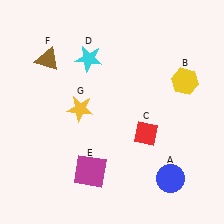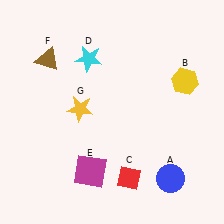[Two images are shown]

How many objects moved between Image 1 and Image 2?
1 object moved between the two images.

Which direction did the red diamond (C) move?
The red diamond (C) moved down.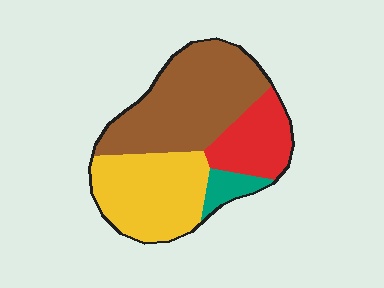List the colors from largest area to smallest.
From largest to smallest: brown, yellow, red, teal.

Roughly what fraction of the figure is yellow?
Yellow covers 32% of the figure.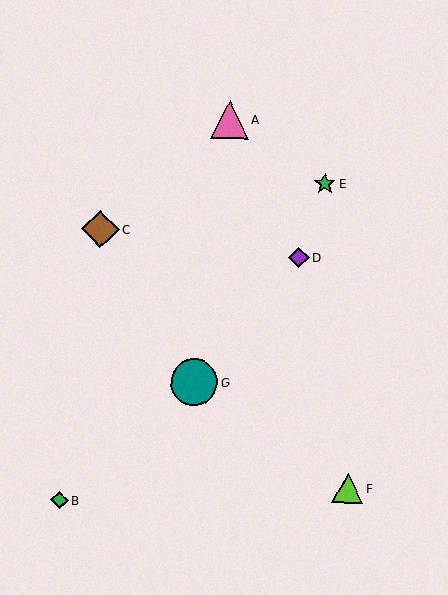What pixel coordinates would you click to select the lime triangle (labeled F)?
Click at (348, 488) to select the lime triangle F.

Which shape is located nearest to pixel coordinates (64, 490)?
The green diamond (labeled B) at (60, 500) is nearest to that location.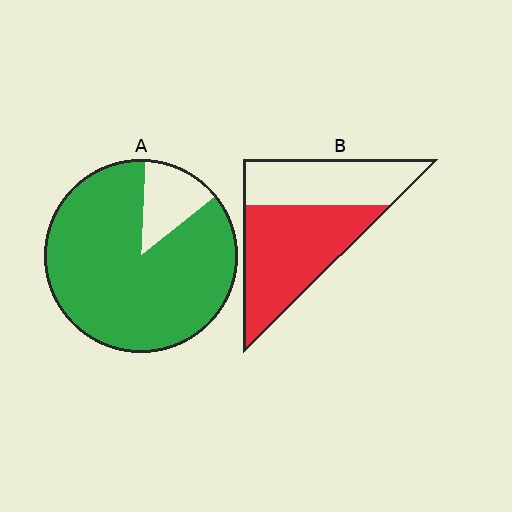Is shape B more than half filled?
Yes.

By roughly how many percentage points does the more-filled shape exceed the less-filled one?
By roughly 30 percentage points (A over B).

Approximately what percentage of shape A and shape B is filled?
A is approximately 85% and B is approximately 60%.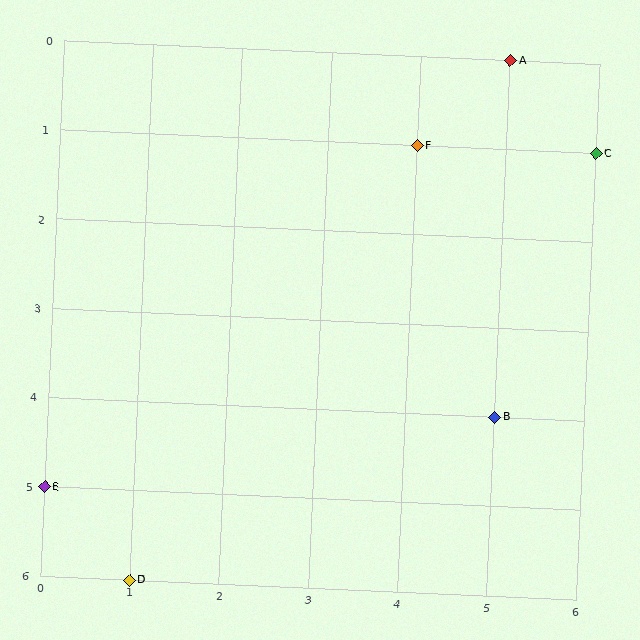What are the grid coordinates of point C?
Point C is at grid coordinates (6, 1).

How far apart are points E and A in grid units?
Points E and A are 5 columns and 5 rows apart (about 7.1 grid units diagonally).